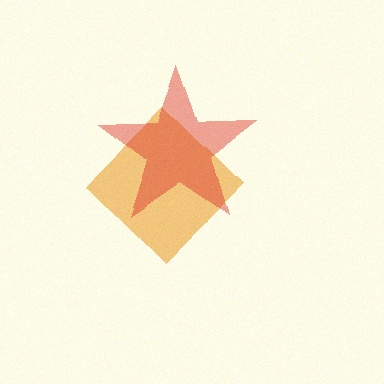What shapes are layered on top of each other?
The layered shapes are: an orange diamond, a red star.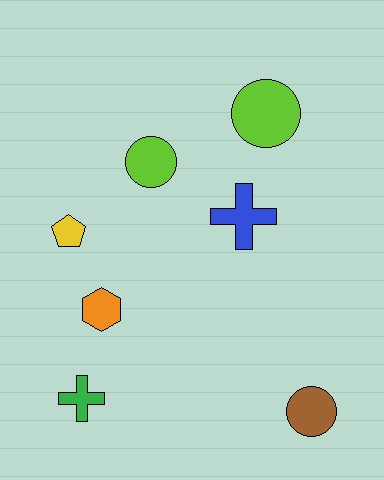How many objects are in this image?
There are 7 objects.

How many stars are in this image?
There are no stars.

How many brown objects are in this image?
There is 1 brown object.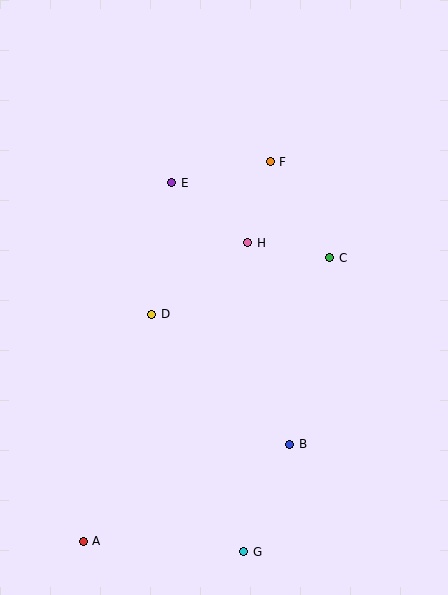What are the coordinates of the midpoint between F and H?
The midpoint between F and H is at (259, 202).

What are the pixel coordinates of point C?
Point C is at (330, 258).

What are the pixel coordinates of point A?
Point A is at (83, 541).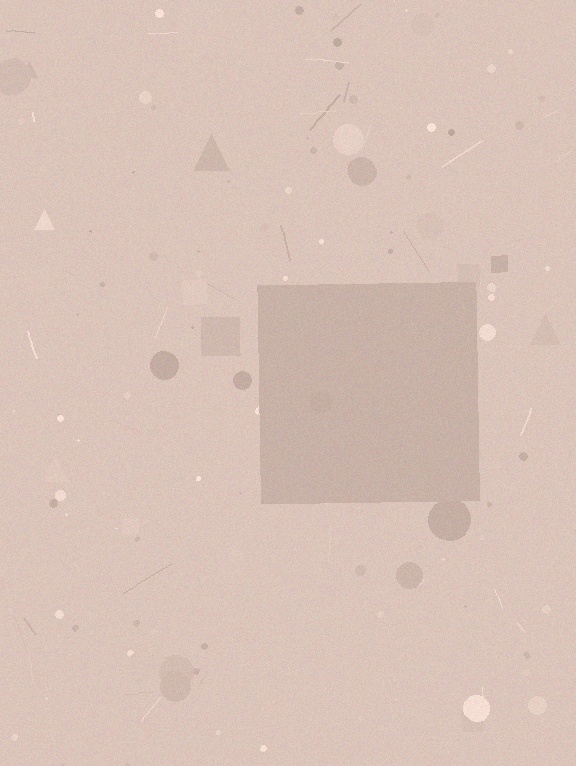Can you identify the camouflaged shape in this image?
The camouflaged shape is a square.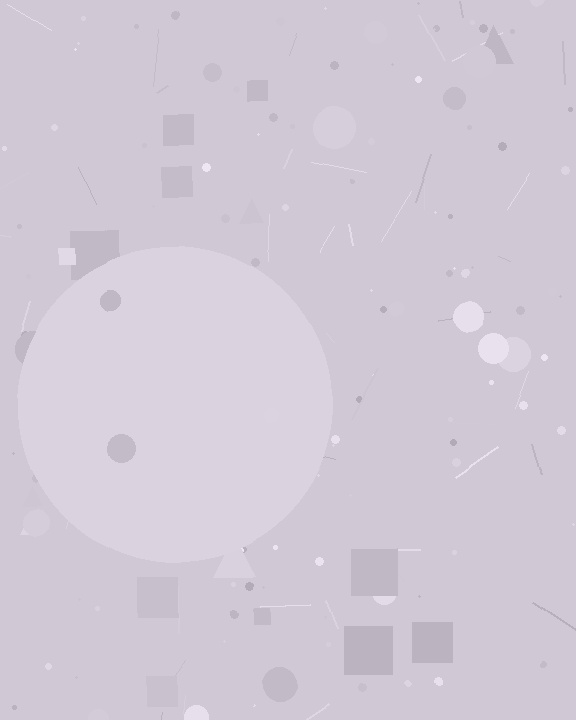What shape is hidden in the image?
A circle is hidden in the image.